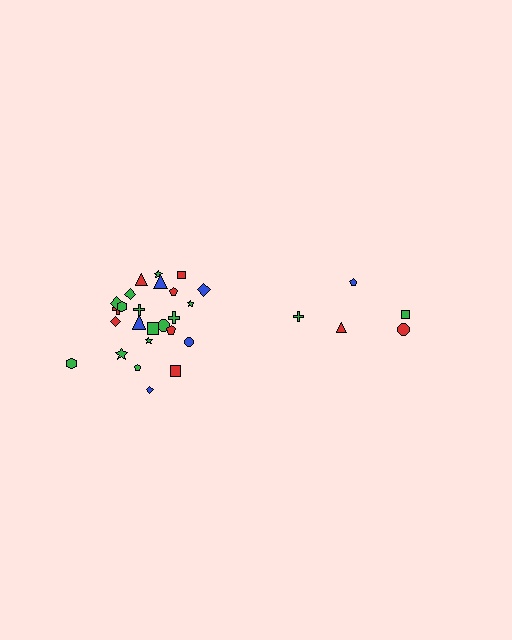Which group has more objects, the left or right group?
The left group.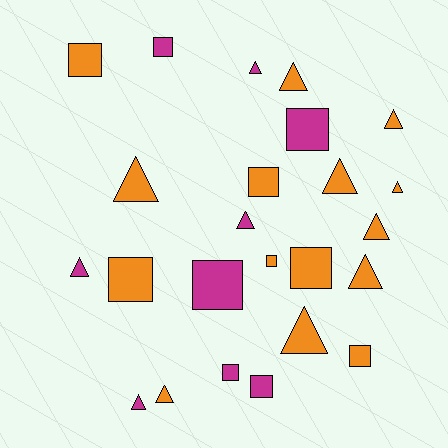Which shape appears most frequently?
Triangle, with 13 objects.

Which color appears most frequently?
Orange, with 15 objects.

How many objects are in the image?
There are 24 objects.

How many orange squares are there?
There are 6 orange squares.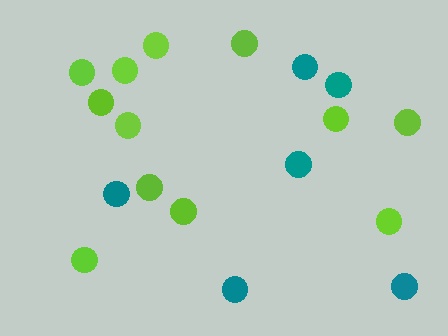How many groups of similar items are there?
There are 2 groups: one group of teal circles (6) and one group of lime circles (12).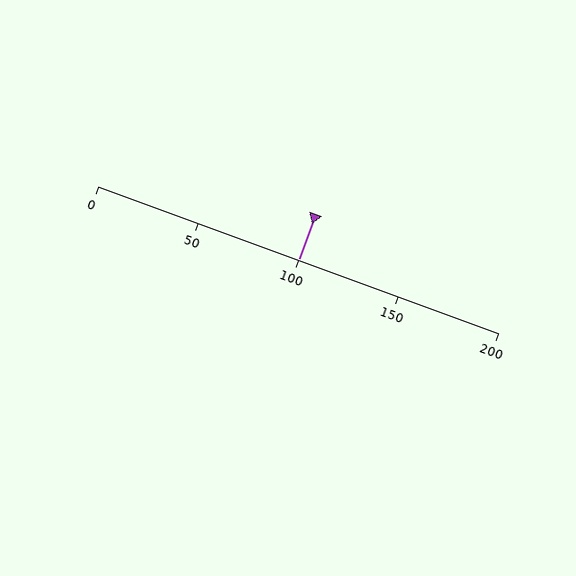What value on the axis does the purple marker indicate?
The marker indicates approximately 100.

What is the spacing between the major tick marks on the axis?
The major ticks are spaced 50 apart.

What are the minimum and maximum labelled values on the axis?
The axis runs from 0 to 200.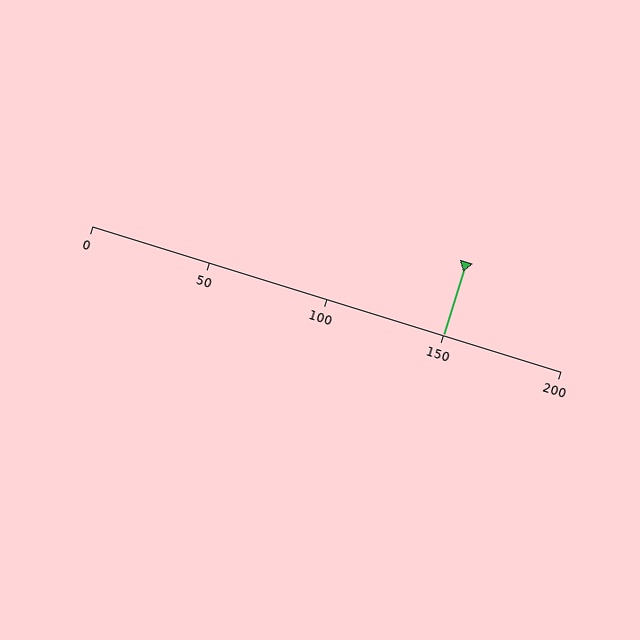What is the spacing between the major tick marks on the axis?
The major ticks are spaced 50 apart.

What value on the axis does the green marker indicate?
The marker indicates approximately 150.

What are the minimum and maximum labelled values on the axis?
The axis runs from 0 to 200.